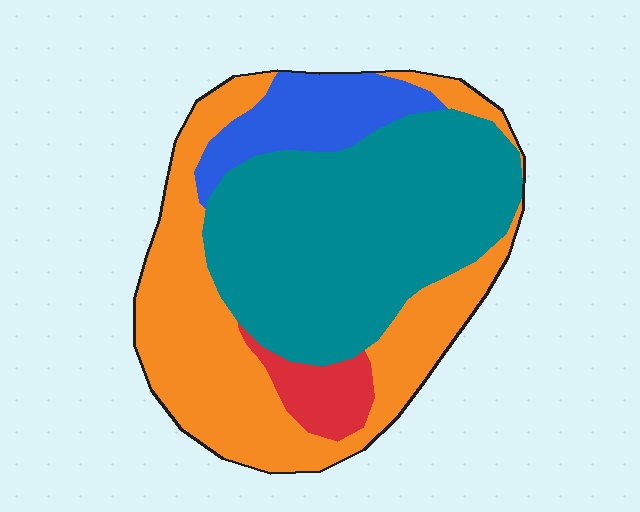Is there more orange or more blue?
Orange.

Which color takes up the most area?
Teal, at roughly 45%.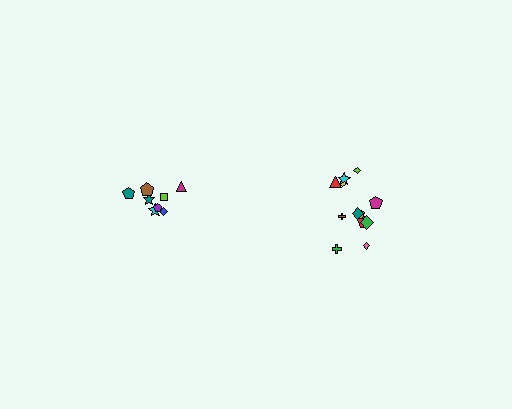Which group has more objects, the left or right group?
The right group.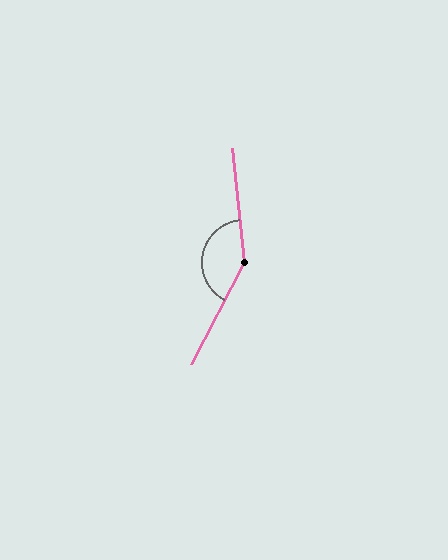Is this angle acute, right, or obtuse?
It is obtuse.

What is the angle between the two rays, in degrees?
Approximately 146 degrees.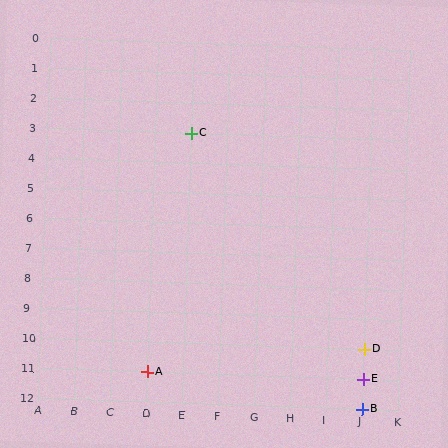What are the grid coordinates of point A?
Point A is at grid coordinates (D, 11).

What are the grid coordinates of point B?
Point B is at grid coordinates (J, 12).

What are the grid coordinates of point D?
Point D is at grid coordinates (J, 10).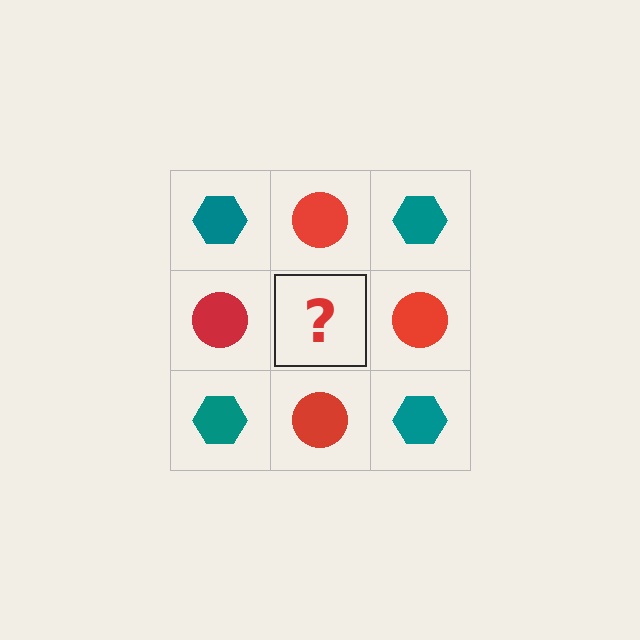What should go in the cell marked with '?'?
The missing cell should contain a teal hexagon.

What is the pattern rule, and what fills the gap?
The rule is that it alternates teal hexagon and red circle in a checkerboard pattern. The gap should be filled with a teal hexagon.